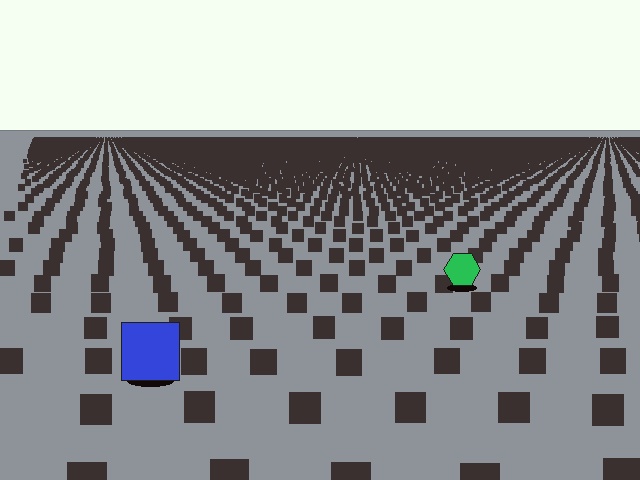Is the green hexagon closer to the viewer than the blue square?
No. The blue square is closer — you can tell from the texture gradient: the ground texture is coarser near it.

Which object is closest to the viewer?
The blue square is closest. The texture marks near it are larger and more spread out.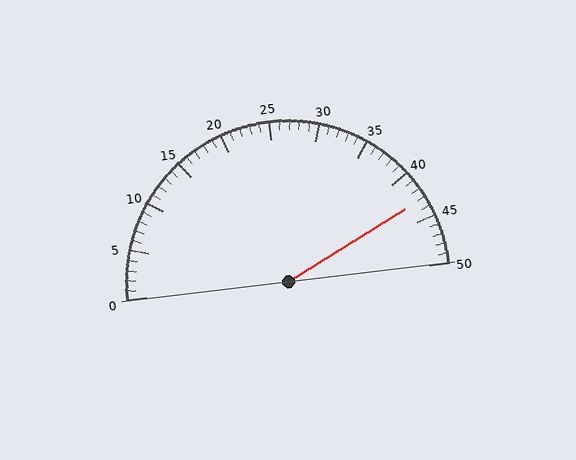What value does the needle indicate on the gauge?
The needle indicates approximately 43.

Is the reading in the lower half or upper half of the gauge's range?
The reading is in the upper half of the range (0 to 50).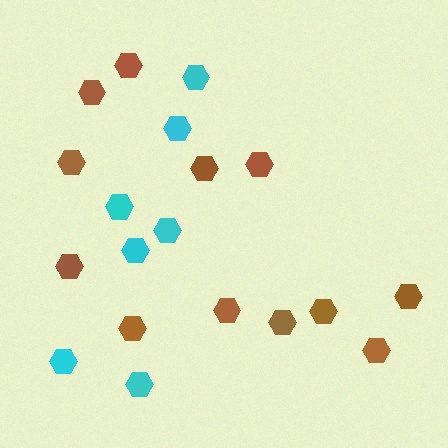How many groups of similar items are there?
There are 2 groups: one group of cyan hexagons (7) and one group of brown hexagons (12).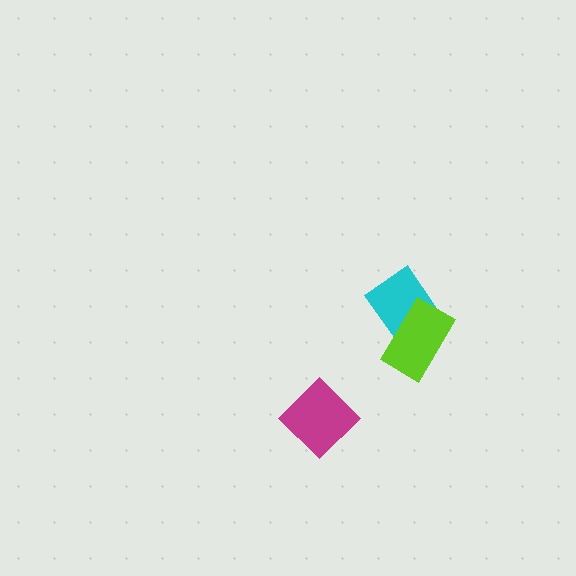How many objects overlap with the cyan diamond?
1 object overlaps with the cyan diamond.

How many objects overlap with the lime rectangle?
1 object overlaps with the lime rectangle.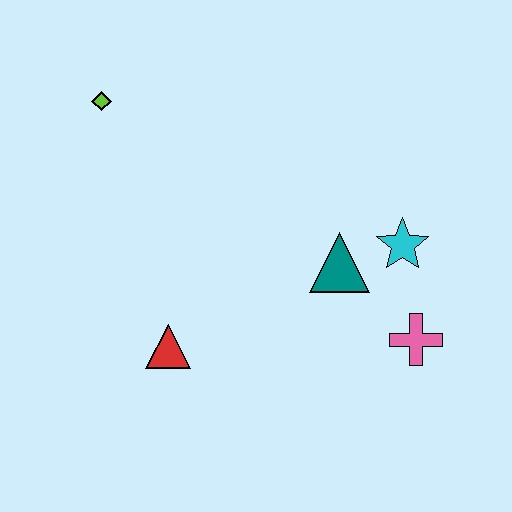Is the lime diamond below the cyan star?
No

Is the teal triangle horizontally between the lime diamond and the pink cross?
Yes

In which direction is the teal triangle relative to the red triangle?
The teal triangle is to the right of the red triangle.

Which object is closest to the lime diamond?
The red triangle is closest to the lime diamond.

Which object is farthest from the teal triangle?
The lime diamond is farthest from the teal triangle.